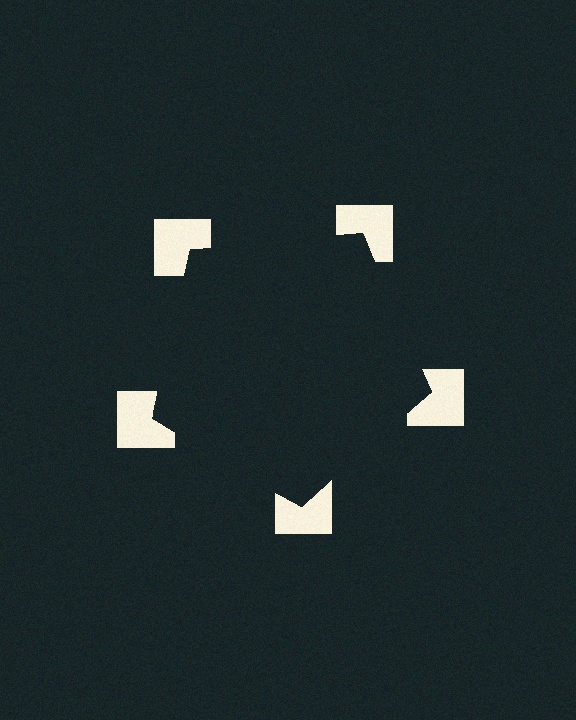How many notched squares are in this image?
There are 5 — one at each vertex of the illusory pentagon.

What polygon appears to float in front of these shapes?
An illusory pentagon — its edges are inferred from the aligned wedge cuts in the notched squares, not physically drawn.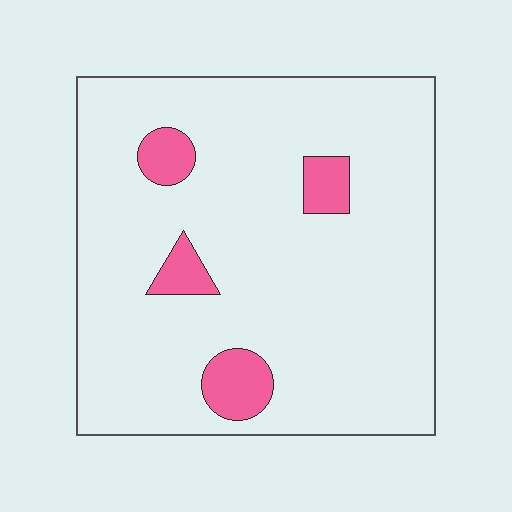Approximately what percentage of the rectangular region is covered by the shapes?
Approximately 10%.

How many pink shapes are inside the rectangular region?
4.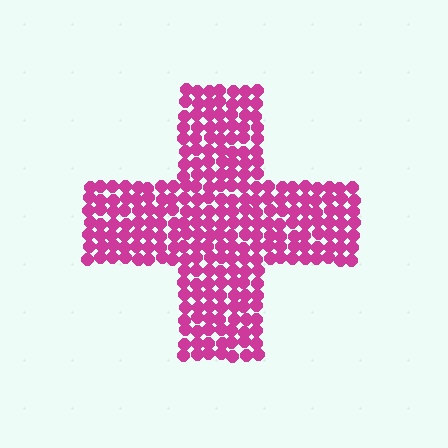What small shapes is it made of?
It is made of small circles.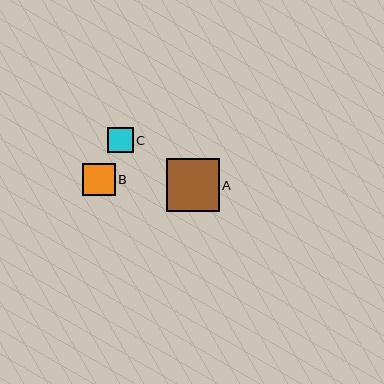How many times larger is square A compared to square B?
Square A is approximately 1.6 times the size of square B.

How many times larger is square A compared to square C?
Square A is approximately 2.1 times the size of square C.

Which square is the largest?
Square A is the largest with a size of approximately 53 pixels.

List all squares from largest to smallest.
From largest to smallest: A, B, C.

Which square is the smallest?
Square C is the smallest with a size of approximately 26 pixels.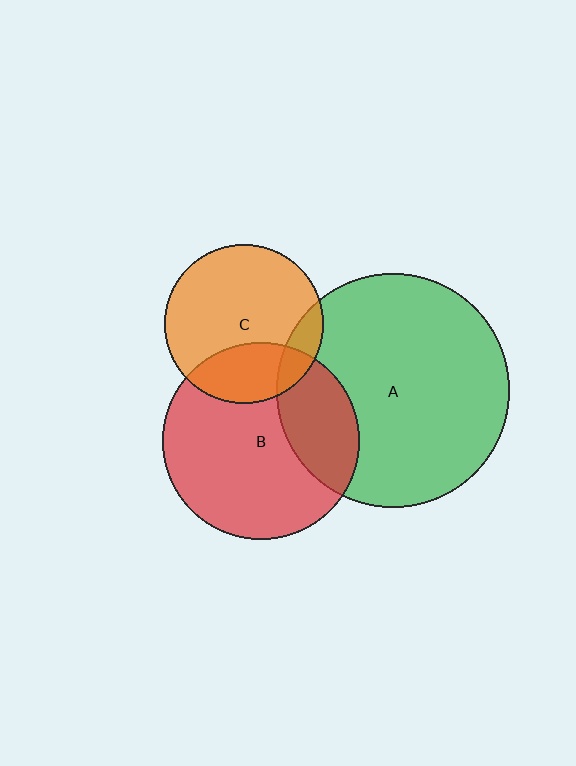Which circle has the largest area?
Circle A (green).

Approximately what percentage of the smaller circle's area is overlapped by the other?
Approximately 25%.